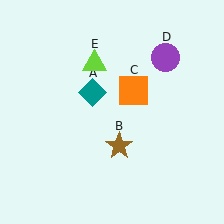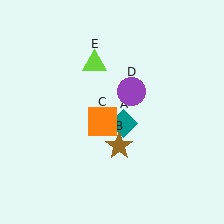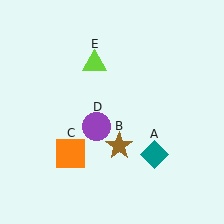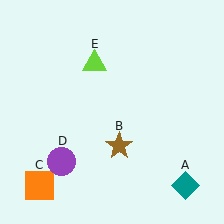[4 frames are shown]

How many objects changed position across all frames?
3 objects changed position: teal diamond (object A), orange square (object C), purple circle (object D).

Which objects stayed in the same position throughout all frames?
Brown star (object B) and lime triangle (object E) remained stationary.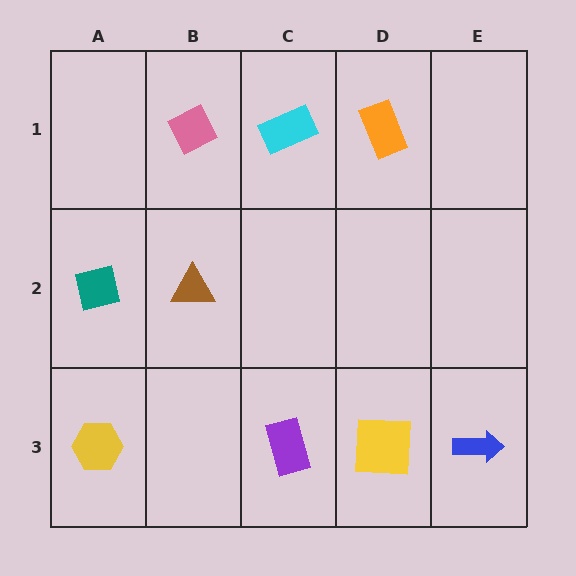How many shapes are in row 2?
2 shapes.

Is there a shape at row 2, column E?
No, that cell is empty.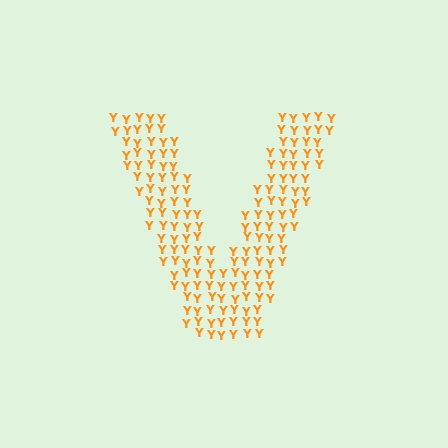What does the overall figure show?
The overall figure shows the letter V.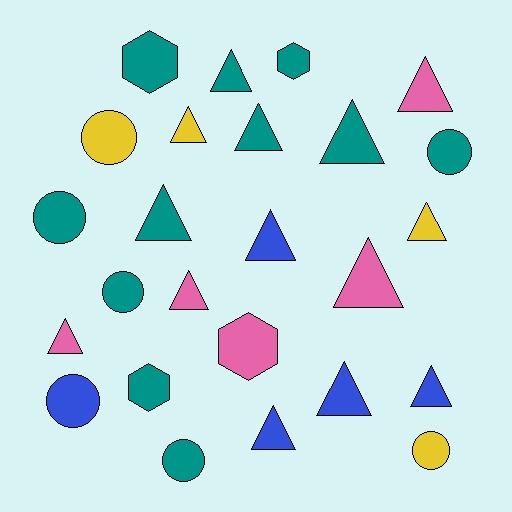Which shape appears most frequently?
Triangle, with 14 objects.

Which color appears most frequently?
Teal, with 11 objects.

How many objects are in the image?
There are 25 objects.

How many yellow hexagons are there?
There are no yellow hexagons.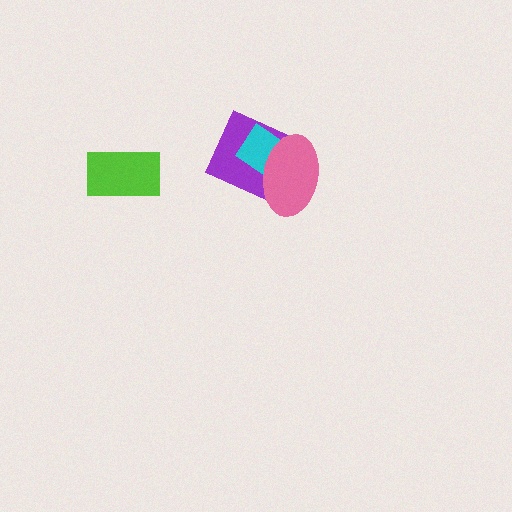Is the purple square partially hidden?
Yes, it is partially covered by another shape.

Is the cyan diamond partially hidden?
Yes, it is partially covered by another shape.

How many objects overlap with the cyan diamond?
2 objects overlap with the cyan diamond.